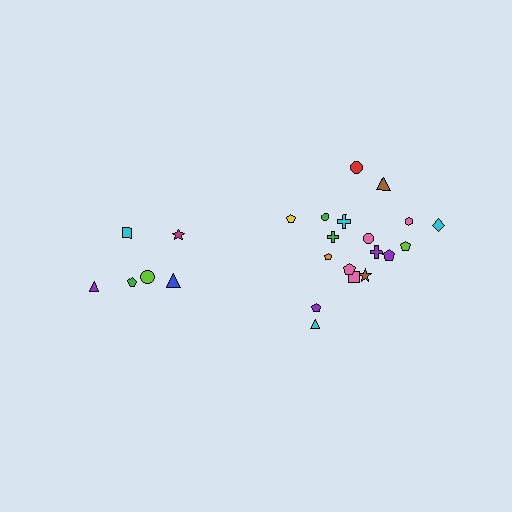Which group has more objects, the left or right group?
The right group.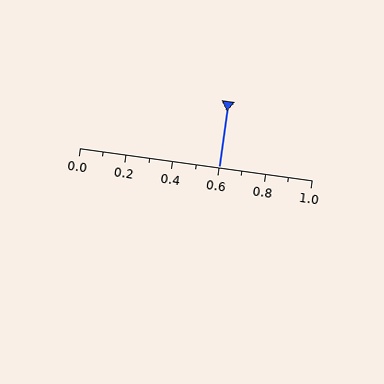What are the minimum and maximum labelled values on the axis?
The axis runs from 0.0 to 1.0.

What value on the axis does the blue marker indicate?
The marker indicates approximately 0.6.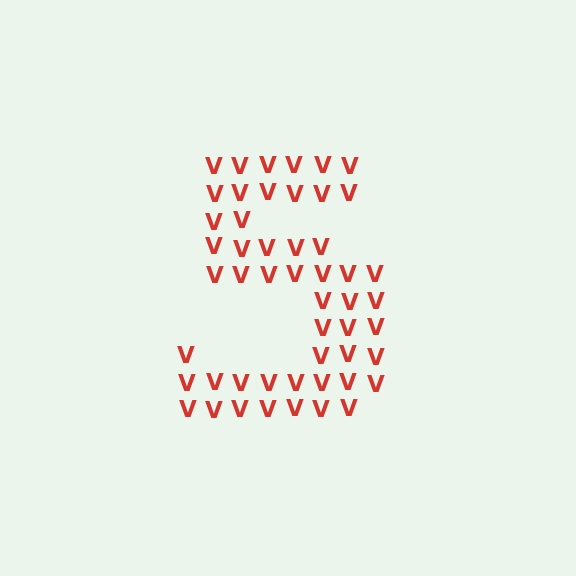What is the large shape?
The large shape is the digit 5.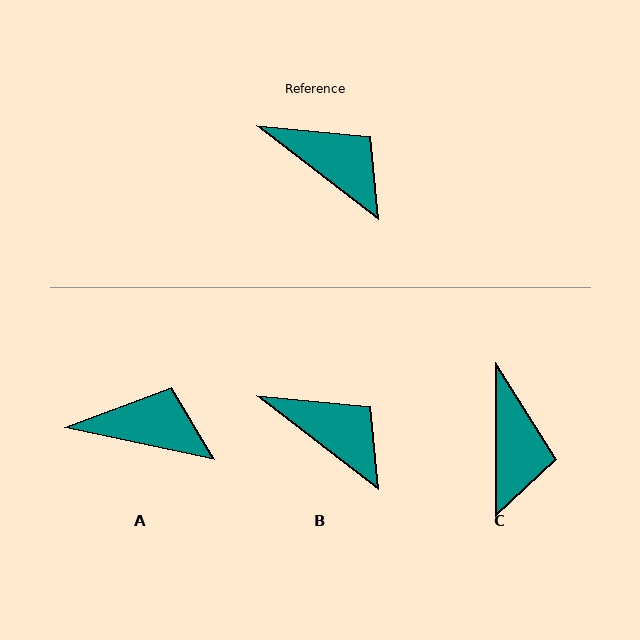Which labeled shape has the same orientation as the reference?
B.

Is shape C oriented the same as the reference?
No, it is off by about 52 degrees.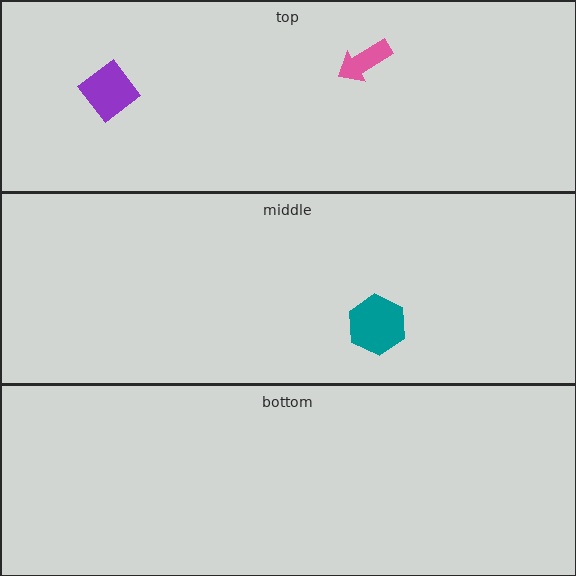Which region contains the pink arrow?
The top region.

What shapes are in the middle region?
The teal hexagon.